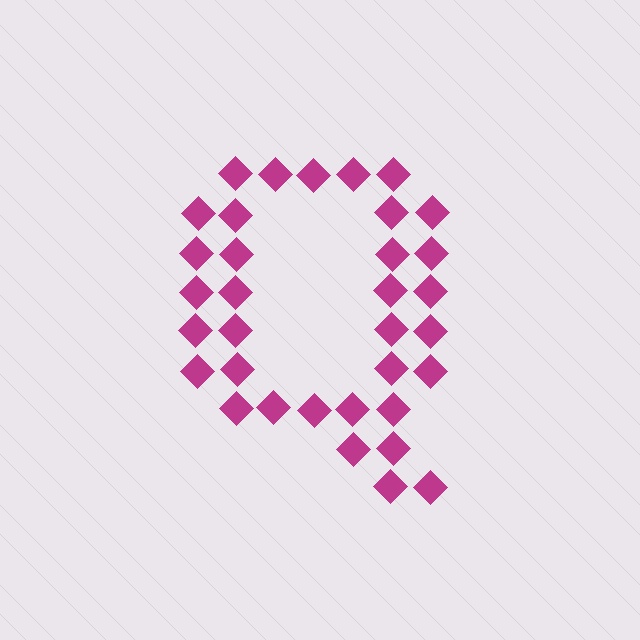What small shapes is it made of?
It is made of small diamonds.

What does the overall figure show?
The overall figure shows the letter Q.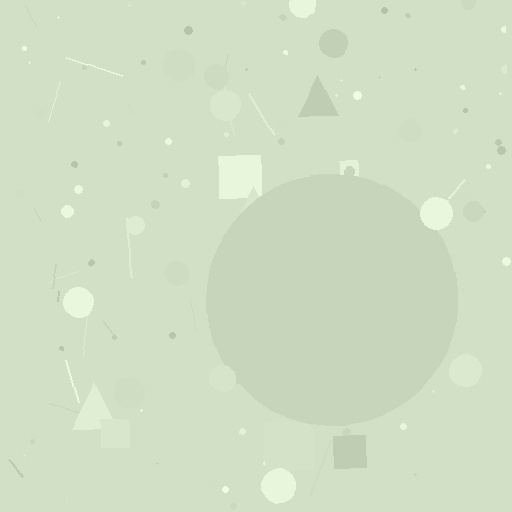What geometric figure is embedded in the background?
A circle is embedded in the background.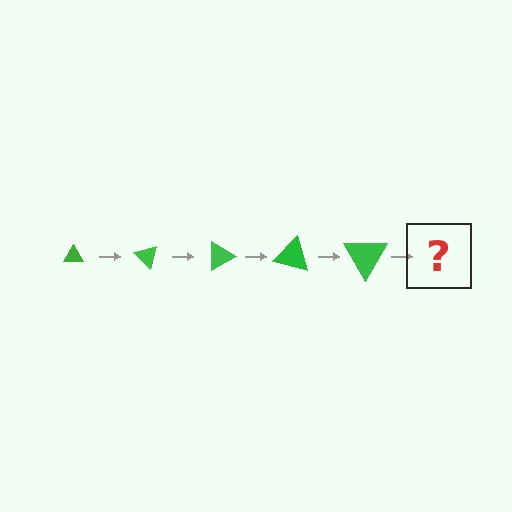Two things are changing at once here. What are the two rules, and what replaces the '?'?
The two rules are that the triangle grows larger each step and it rotates 45 degrees each step. The '?' should be a triangle, larger than the previous one and rotated 225 degrees from the start.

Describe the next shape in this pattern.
It should be a triangle, larger than the previous one and rotated 225 degrees from the start.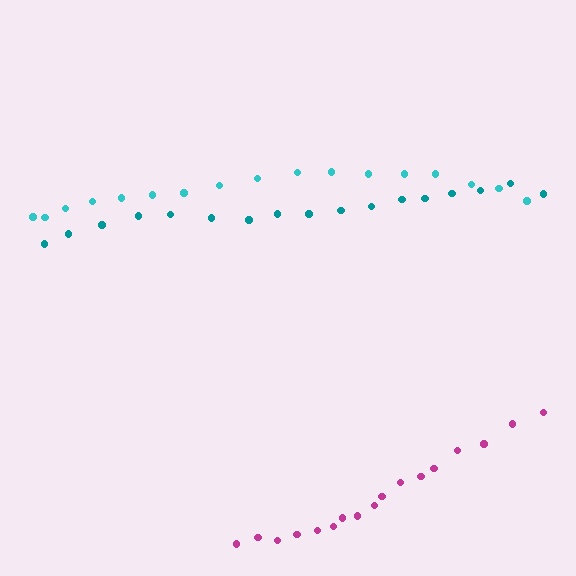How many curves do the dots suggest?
There are 3 distinct paths.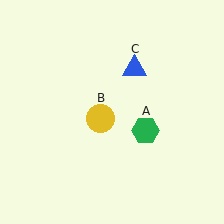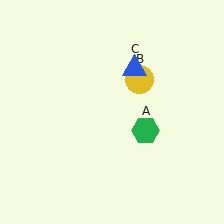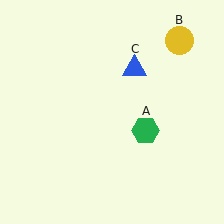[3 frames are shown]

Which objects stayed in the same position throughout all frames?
Green hexagon (object A) and blue triangle (object C) remained stationary.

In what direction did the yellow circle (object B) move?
The yellow circle (object B) moved up and to the right.